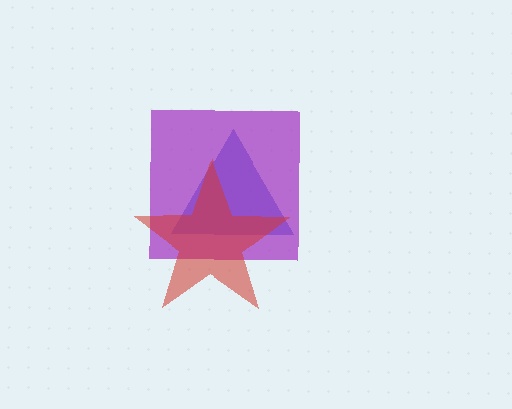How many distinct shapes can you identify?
There are 3 distinct shapes: a blue triangle, a purple square, a red star.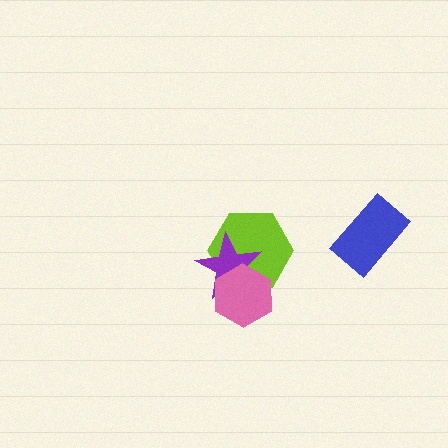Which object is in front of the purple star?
The pink hexagon is in front of the purple star.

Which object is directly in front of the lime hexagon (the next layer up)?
The purple star is directly in front of the lime hexagon.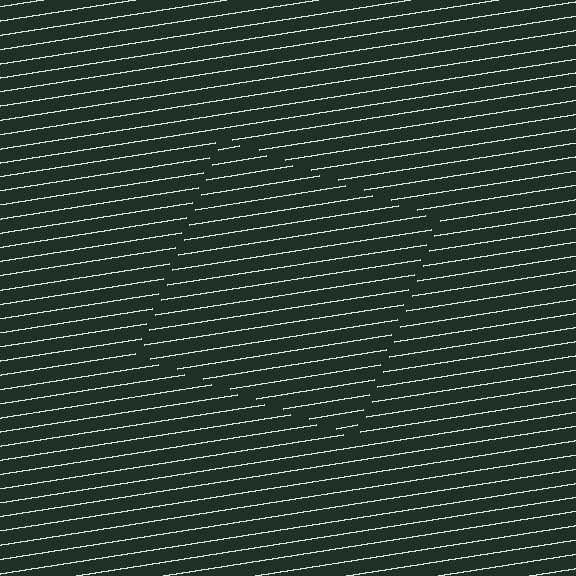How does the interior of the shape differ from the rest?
The interior of the shape contains the same grating, shifted by half a period — the contour is defined by the phase discontinuity where line-ends from the inner and outer gratings abut.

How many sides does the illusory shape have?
4 sides — the line-ends trace a square.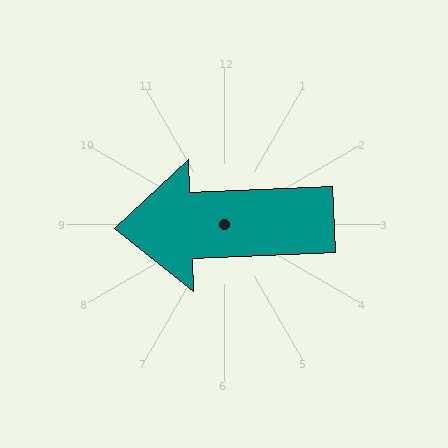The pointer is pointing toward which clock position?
Roughly 9 o'clock.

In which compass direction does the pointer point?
West.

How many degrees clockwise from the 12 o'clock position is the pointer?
Approximately 268 degrees.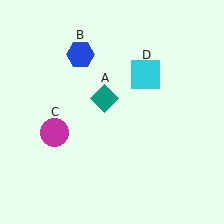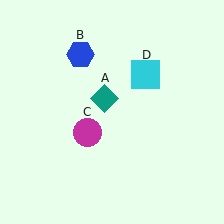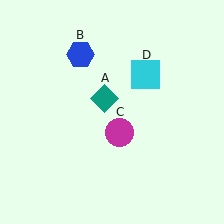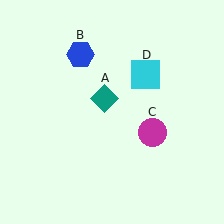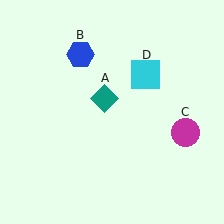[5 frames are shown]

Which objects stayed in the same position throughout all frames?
Teal diamond (object A) and blue hexagon (object B) and cyan square (object D) remained stationary.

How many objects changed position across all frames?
1 object changed position: magenta circle (object C).